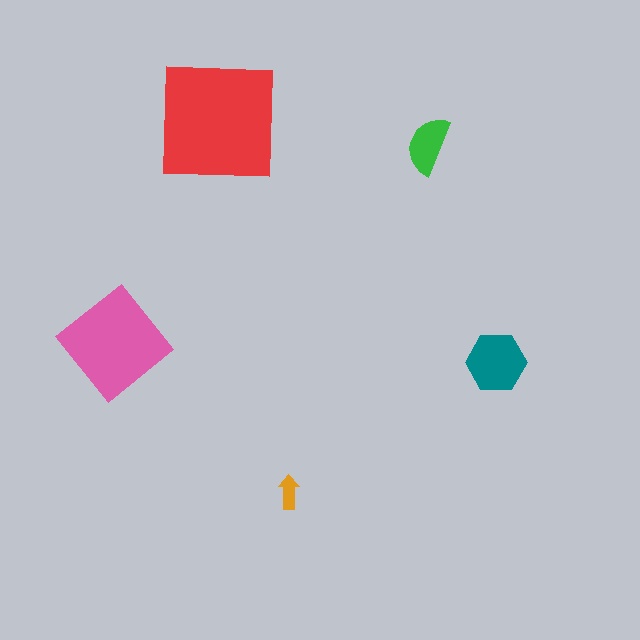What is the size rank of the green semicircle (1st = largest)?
4th.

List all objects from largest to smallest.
The red square, the pink diamond, the teal hexagon, the green semicircle, the orange arrow.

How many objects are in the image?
There are 5 objects in the image.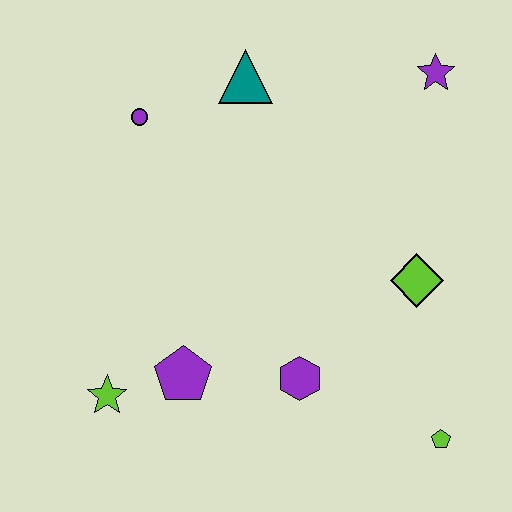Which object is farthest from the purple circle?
The lime pentagon is farthest from the purple circle.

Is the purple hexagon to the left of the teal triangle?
No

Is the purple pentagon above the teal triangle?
No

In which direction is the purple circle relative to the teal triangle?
The purple circle is to the left of the teal triangle.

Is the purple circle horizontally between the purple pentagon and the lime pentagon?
No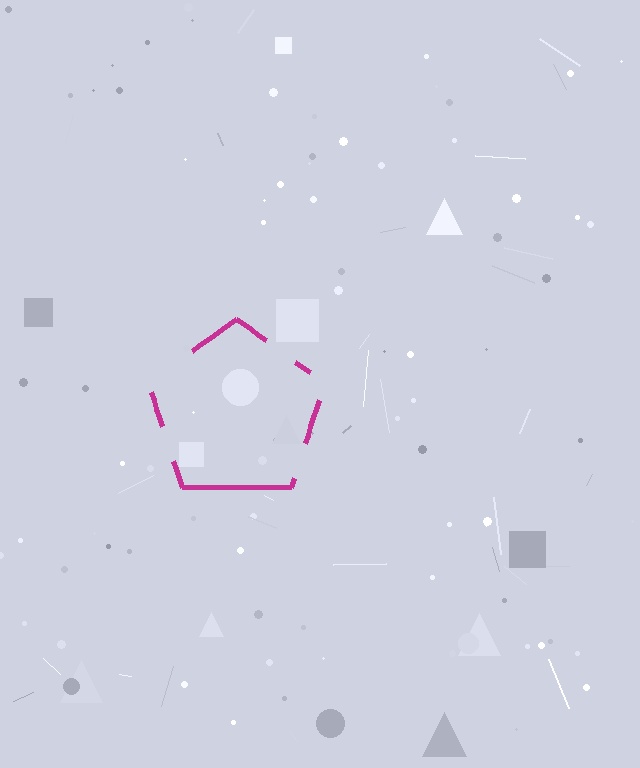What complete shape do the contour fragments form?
The contour fragments form a pentagon.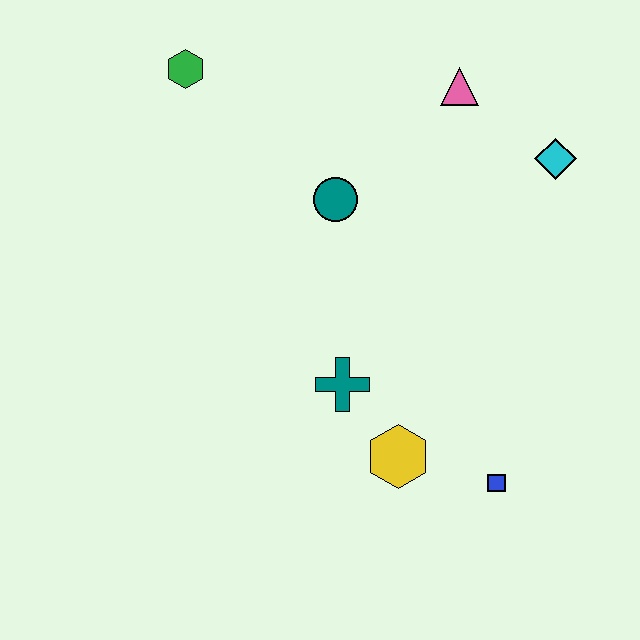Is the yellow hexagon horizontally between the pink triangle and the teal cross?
Yes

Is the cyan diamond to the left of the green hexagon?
No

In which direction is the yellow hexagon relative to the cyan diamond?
The yellow hexagon is below the cyan diamond.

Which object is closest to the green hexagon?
The teal circle is closest to the green hexagon.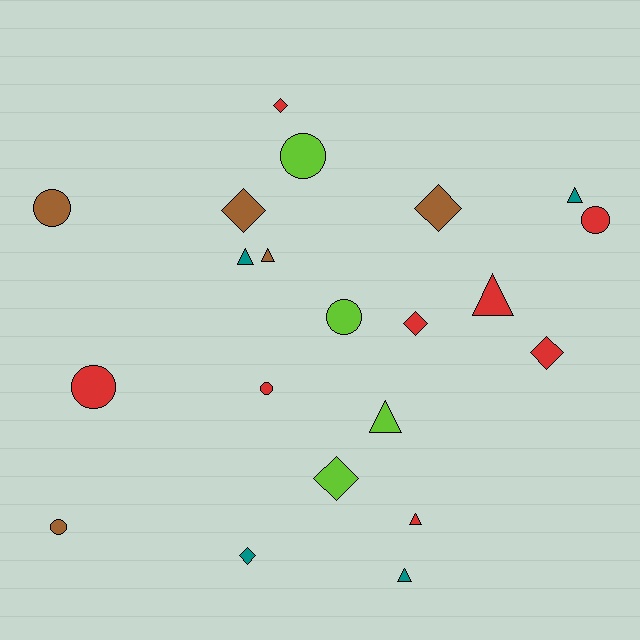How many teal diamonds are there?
There is 1 teal diamond.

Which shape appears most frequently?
Diamond, with 7 objects.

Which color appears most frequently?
Red, with 8 objects.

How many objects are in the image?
There are 21 objects.